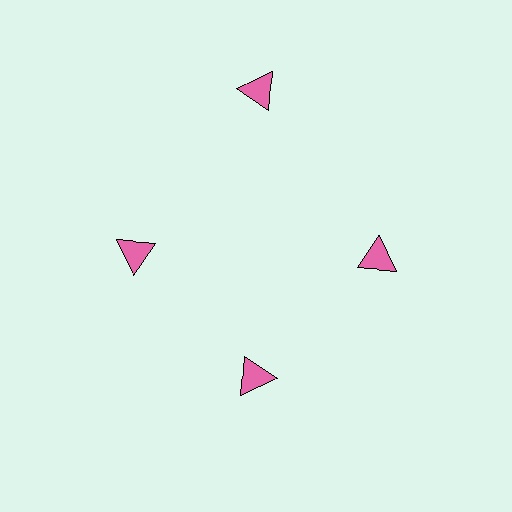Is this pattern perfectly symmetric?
No. The 4 pink triangles are arranged in a ring, but one element near the 12 o'clock position is pushed outward from the center, breaking the 4-fold rotational symmetry.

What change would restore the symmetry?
The symmetry would be restored by moving it inward, back onto the ring so that all 4 triangles sit at equal angles and equal distance from the center.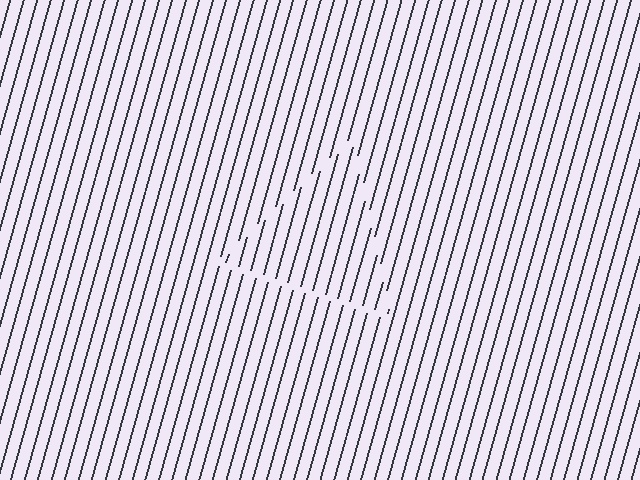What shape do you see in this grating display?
An illusory triangle. The interior of the shape contains the same grating, shifted by half a period — the contour is defined by the phase discontinuity where line-ends from the inner and outer gratings abut.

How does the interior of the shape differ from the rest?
The interior of the shape contains the same grating, shifted by half a period — the contour is defined by the phase discontinuity where line-ends from the inner and outer gratings abut.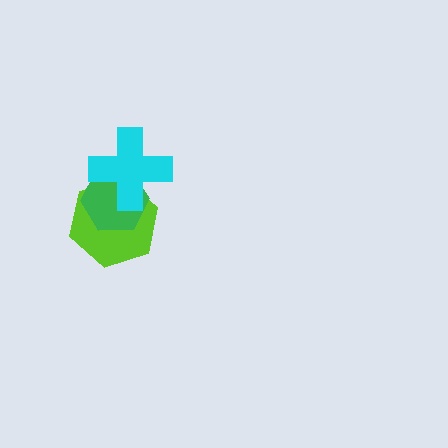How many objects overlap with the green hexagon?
2 objects overlap with the green hexagon.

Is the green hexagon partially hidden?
Yes, it is partially covered by another shape.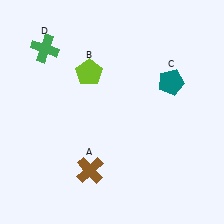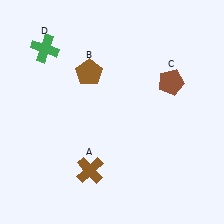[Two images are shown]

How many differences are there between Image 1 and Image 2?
There are 2 differences between the two images.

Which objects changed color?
B changed from lime to brown. C changed from teal to brown.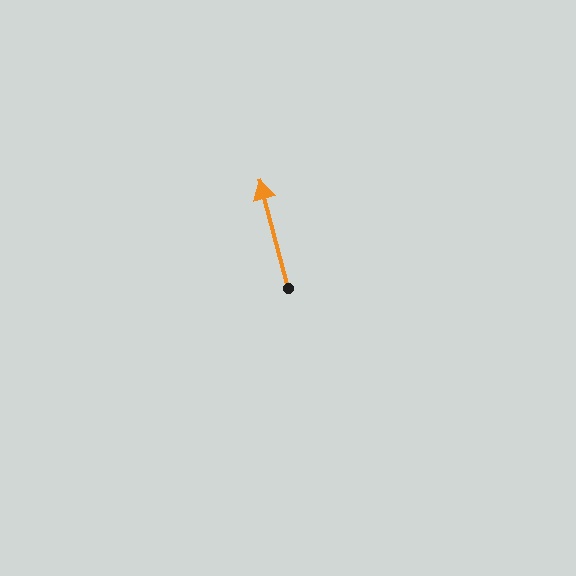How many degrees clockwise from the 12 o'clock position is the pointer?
Approximately 345 degrees.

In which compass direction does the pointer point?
North.